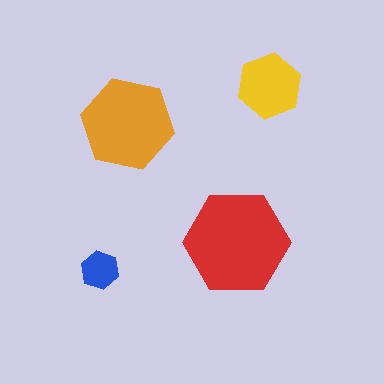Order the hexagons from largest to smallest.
the red one, the orange one, the yellow one, the blue one.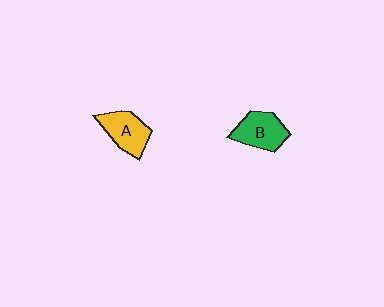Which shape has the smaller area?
Shape A (yellow).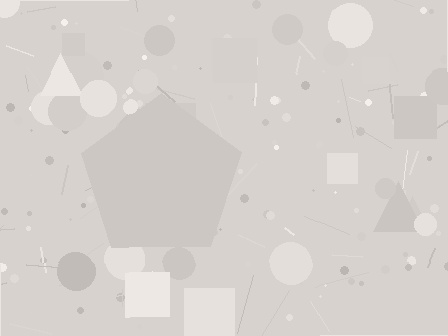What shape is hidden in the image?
A pentagon is hidden in the image.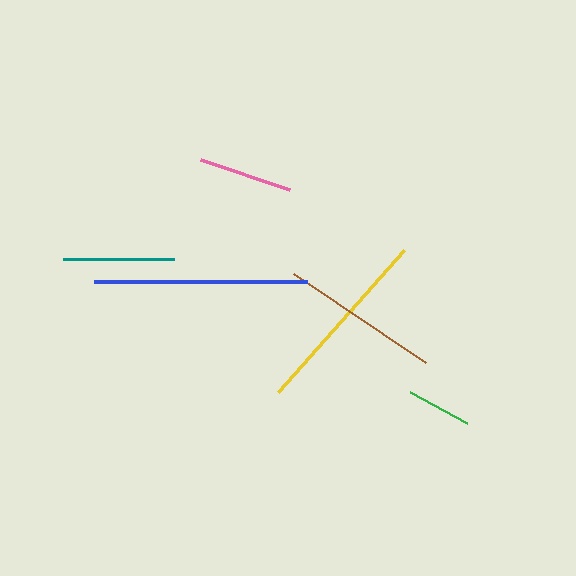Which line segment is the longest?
The blue line is the longest at approximately 213 pixels.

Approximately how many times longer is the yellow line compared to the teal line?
The yellow line is approximately 1.7 times the length of the teal line.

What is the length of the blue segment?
The blue segment is approximately 213 pixels long.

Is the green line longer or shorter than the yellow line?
The yellow line is longer than the green line.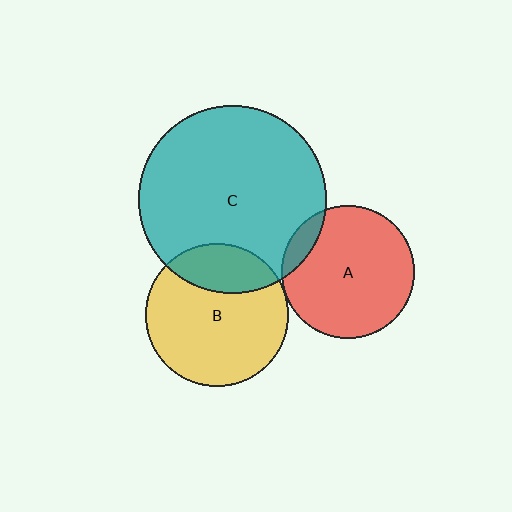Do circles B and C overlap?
Yes.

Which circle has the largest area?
Circle C (teal).